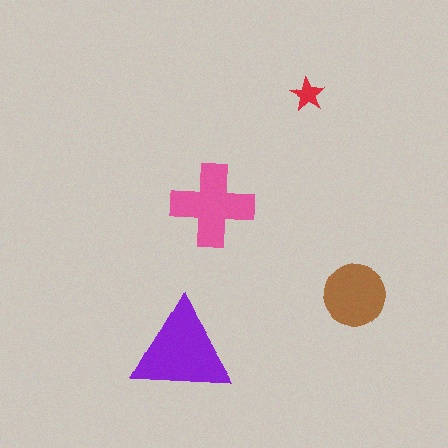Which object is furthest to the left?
The purple triangle is leftmost.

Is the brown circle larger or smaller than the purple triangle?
Smaller.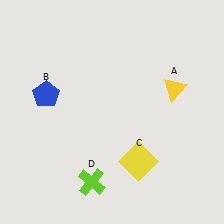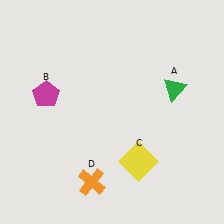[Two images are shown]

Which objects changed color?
A changed from yellow to green. B changed from blue to magenta. D changed from lime to orange.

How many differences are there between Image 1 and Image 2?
There are 3 differences between the two images.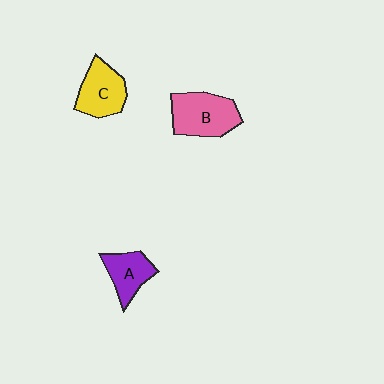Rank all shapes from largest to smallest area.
From largest to smallest: B (pink), C (yellow), A (purple).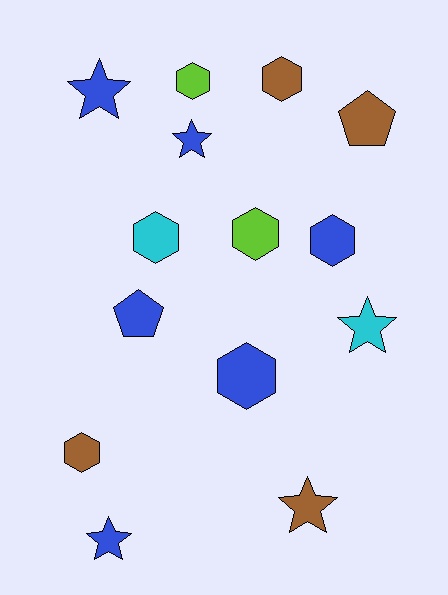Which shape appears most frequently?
Hexagon, with 7 objects.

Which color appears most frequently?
Blue, with 6 objects.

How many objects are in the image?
There are 14 objects.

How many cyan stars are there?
There is 1 cyan star.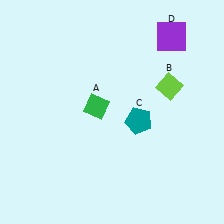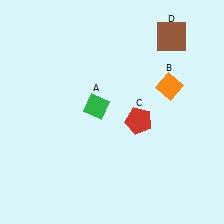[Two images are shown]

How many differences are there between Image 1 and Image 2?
There are 3 differences between the two images.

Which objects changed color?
B changed from lime to orange. C changed from teal to red. D changed from purple to brown.